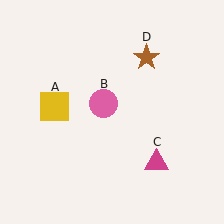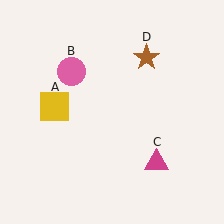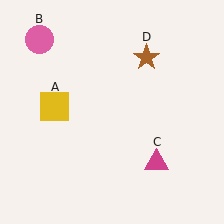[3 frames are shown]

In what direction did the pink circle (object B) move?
The pink circle (object B) moved up and to the left.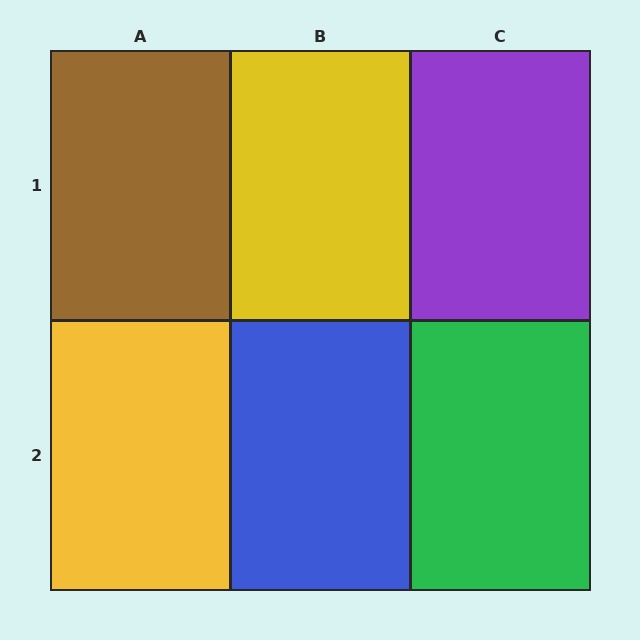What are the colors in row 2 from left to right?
Yellow, blue, green.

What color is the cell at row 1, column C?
Purple.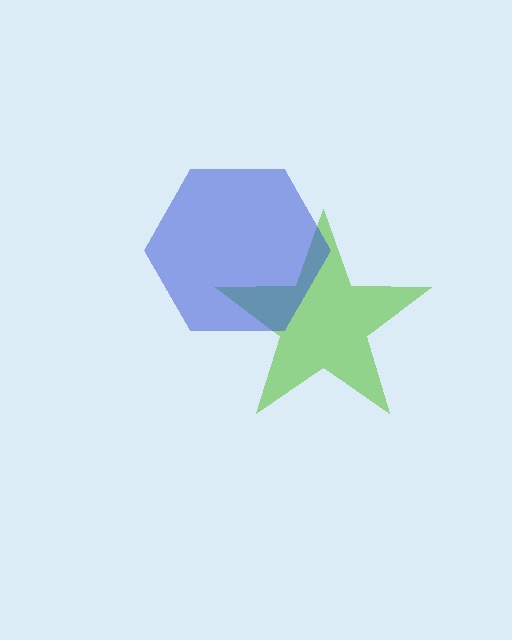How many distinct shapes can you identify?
There are 2 distinct shapes: a lime star, a blue hexagon.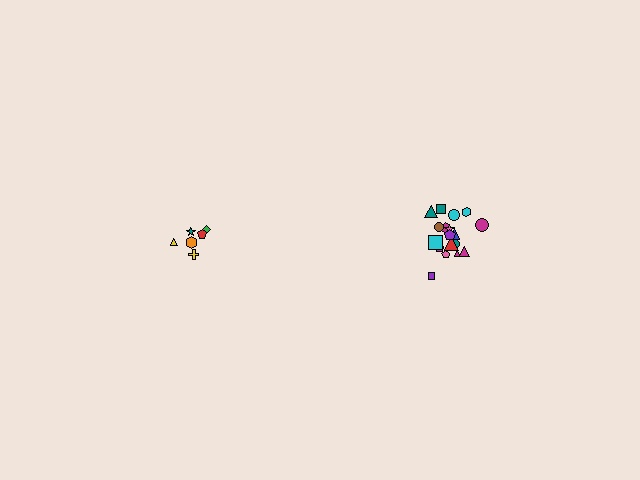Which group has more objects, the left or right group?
The right group.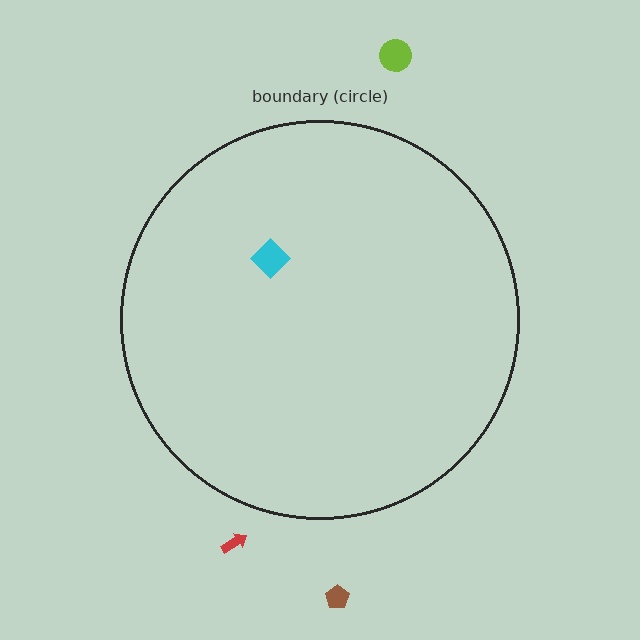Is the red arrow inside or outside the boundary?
Outside.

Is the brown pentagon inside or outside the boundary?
Outside.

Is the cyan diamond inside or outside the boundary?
Inside.